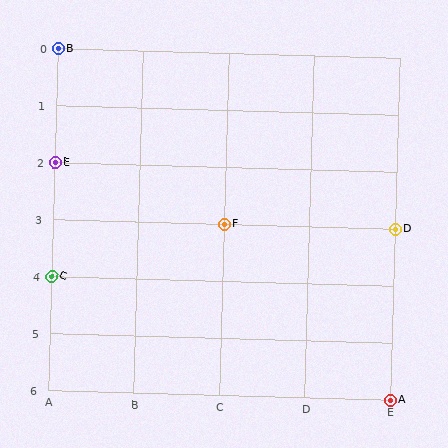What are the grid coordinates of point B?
Point B is at grid coordinates (A, 0).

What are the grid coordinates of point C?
Point C is at grid coordinates (A, 4).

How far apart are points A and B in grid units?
Points A and B are 4 columns and 6 rows apart (about 7.2 grid units diagonally).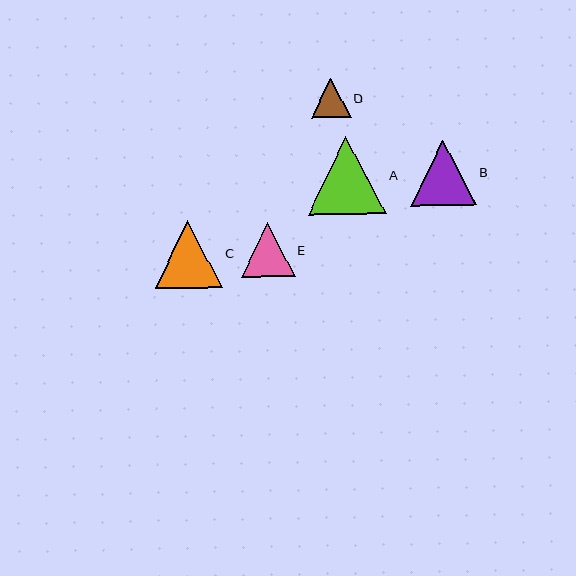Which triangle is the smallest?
Triangle D is the smallest with a size of approximately 39 pixels.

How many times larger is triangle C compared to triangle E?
Triangle C is approximately 1.3 times the size of triangle E.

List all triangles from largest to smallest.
From largest to smallest: A, C, B, E, D.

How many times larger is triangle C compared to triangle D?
Triangle C is approximately 1.7 times the size of triangle D.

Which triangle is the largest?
Triangle A is the largest with a size of approximately 78 pixels.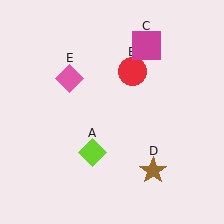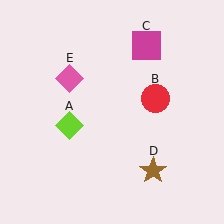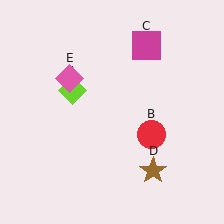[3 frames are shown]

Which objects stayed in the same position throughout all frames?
Magenta square (object C) and brown star (object D) and pink diamond (object E) remained stationary.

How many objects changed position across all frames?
2 objects changed position: lime diamond (object A), red circle (object B).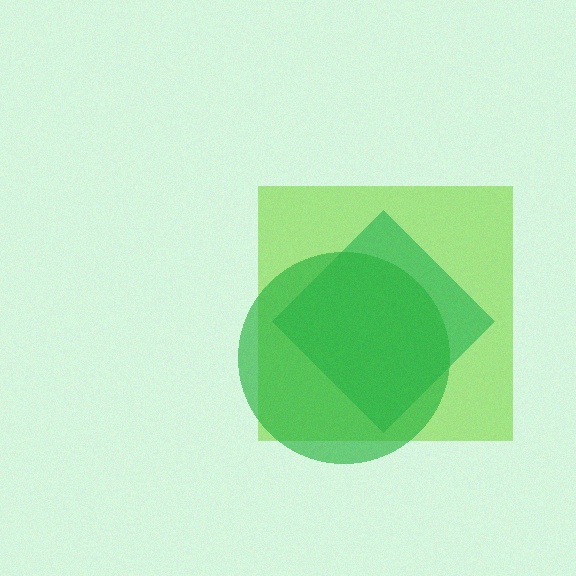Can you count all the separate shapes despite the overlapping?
Yes, there are 3 separate shapes.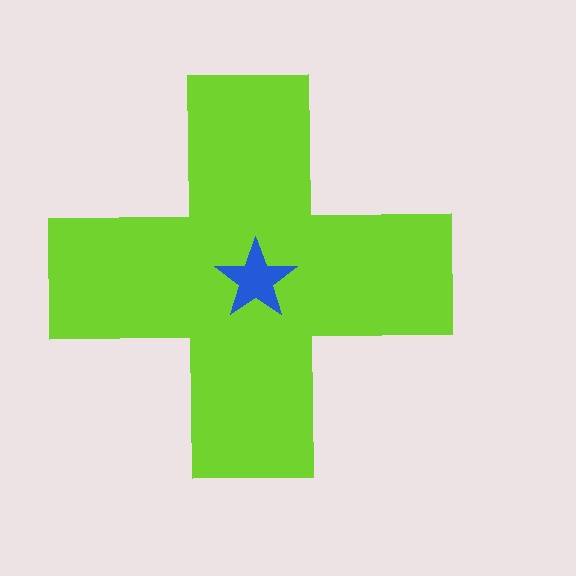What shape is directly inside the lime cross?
The blue star.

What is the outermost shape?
The lime cross.